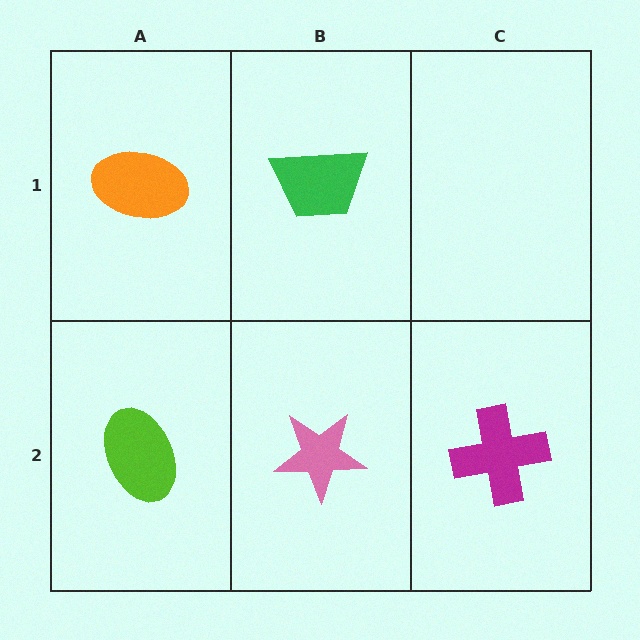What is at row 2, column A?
A lime ellipse.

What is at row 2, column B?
A pink star.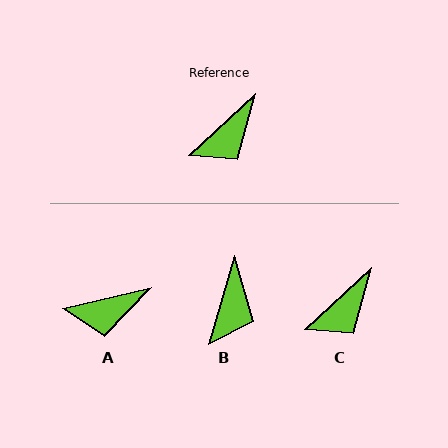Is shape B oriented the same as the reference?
No, it is off by about 31 degrees.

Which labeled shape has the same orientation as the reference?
C.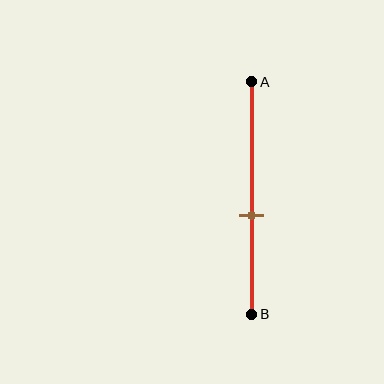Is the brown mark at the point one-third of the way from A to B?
No, the mark is at about 55% from A, not at the 33% one-third point.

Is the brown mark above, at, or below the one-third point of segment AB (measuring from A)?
The brown mark is below the one-third point of segment AB.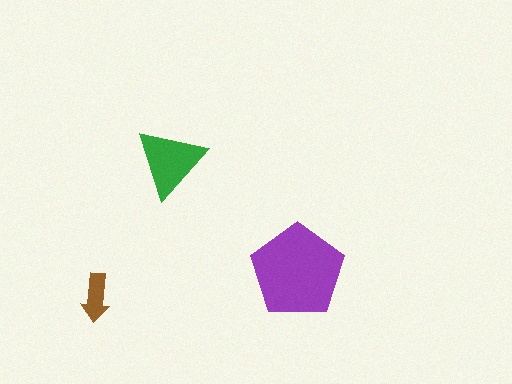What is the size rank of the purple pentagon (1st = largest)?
1st.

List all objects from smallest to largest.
The brown arrow, the green triangle, the purple pentagon.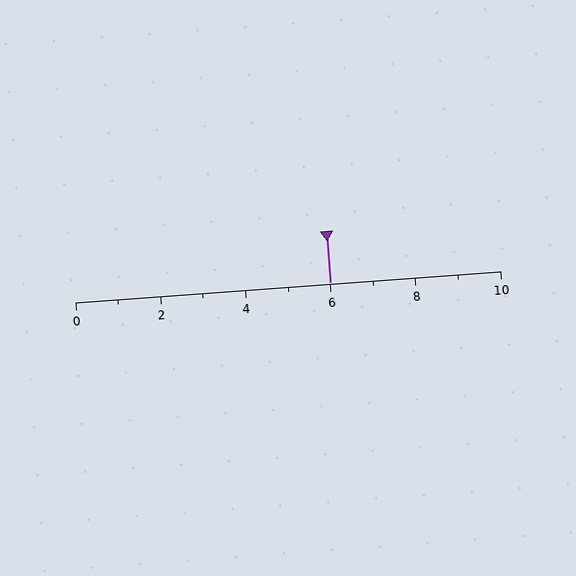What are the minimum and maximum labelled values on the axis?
The axis runs from 0 to 10.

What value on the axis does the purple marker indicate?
The marker indicates approximately 6.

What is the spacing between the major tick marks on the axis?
The major ticks are spaced 2 apart.